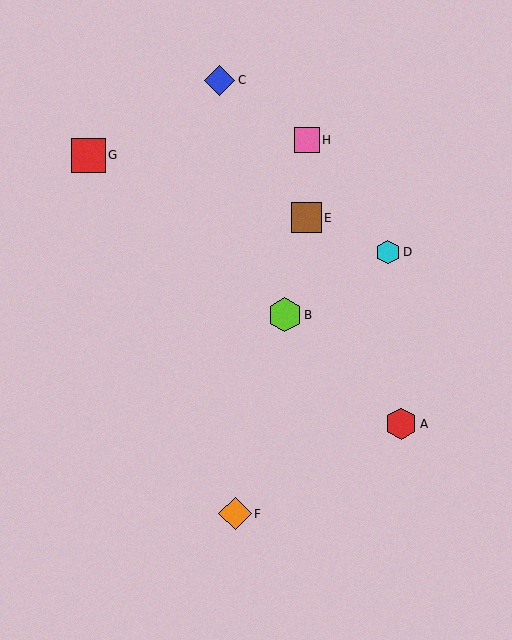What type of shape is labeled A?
Shape A is a red hexagon.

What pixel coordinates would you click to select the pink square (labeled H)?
Click at (307, 140) to select the pink square H.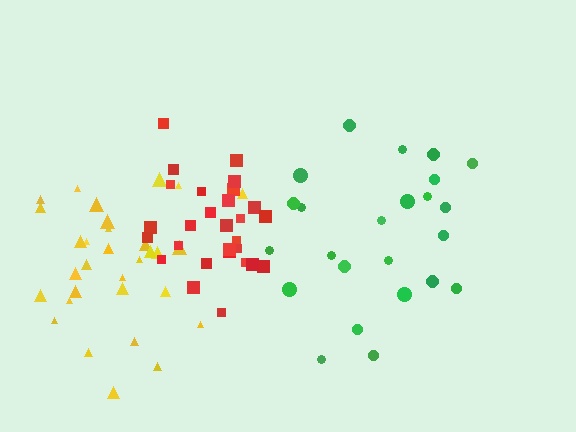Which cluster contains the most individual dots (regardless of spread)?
Yellow (32).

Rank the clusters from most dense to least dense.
red, yellow, green.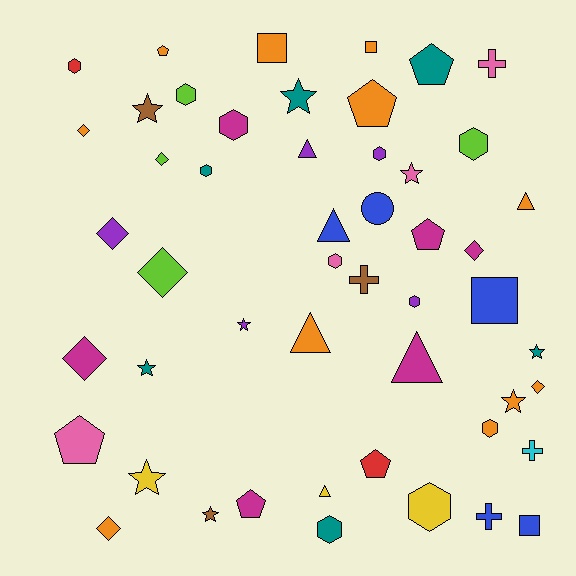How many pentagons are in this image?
There are 7 pentagons.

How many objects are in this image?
There are 50 objects.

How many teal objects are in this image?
There are 6 teal objects.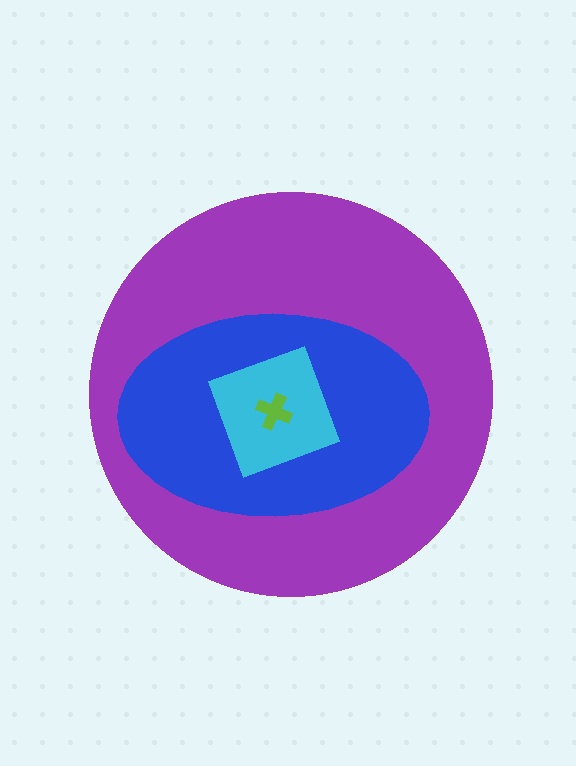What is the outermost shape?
The purple circle.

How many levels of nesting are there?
4.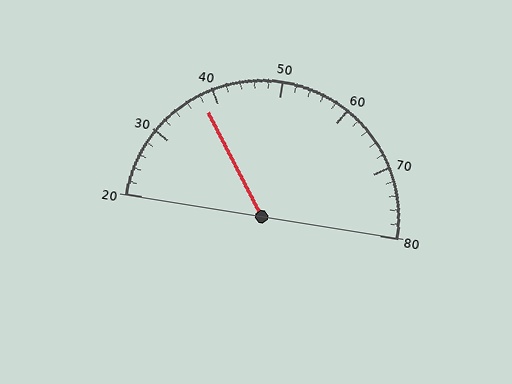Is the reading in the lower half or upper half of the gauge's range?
The reading is in the lower half of the range (20 to 80).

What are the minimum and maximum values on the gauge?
The gauge ranges from 20 to 80.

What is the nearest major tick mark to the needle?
The nearest major tick mark is 40.